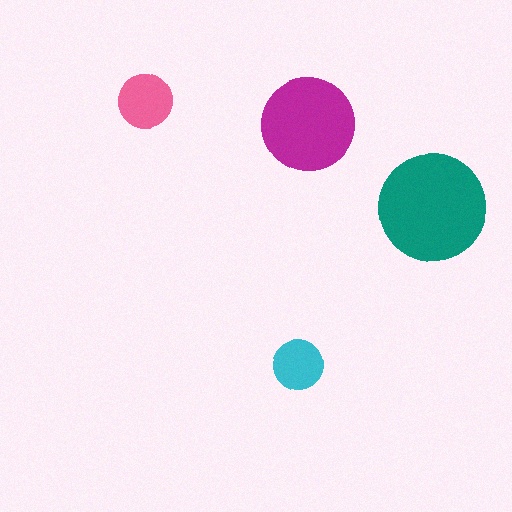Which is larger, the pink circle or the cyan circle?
The pink one.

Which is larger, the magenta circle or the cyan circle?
The magenta one.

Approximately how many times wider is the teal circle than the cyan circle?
About 2 times wider.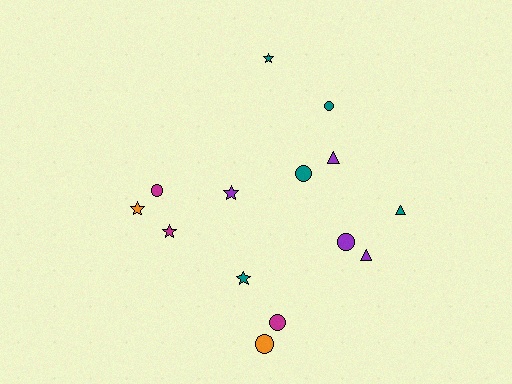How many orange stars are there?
There is 1 orange star.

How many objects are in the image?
There are 14 objects.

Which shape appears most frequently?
Circle, with 6 objects.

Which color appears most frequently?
Teal, with 5 objects.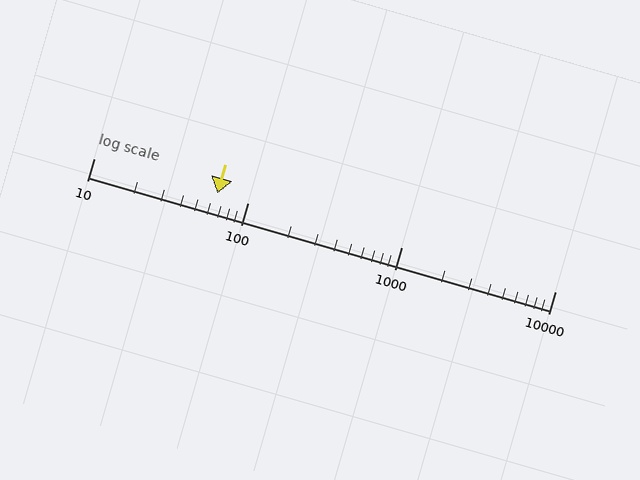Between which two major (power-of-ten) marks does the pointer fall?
The pointer is between 10 and 100.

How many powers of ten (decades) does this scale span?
The scale spans 3 decades, from 10 to 10000.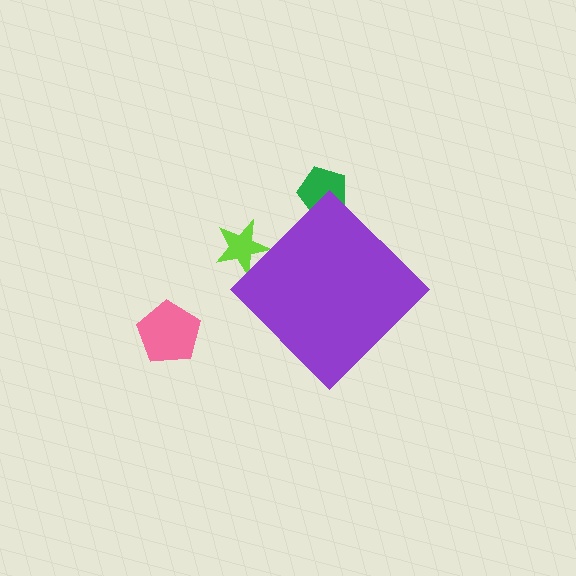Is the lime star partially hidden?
Yes, the lime star is partially hidden behind the purple diamond.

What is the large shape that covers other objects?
A purple diamond.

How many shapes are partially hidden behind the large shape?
2 shapes are partially hidden.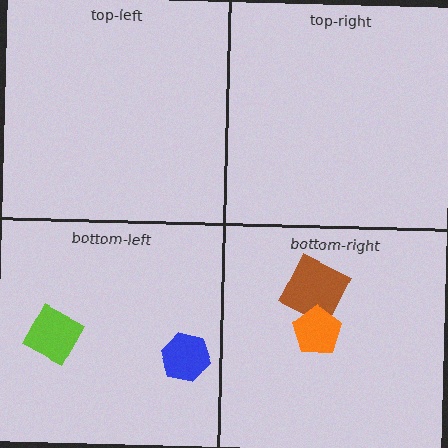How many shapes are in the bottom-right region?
2.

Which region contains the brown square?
The bottom-right region.